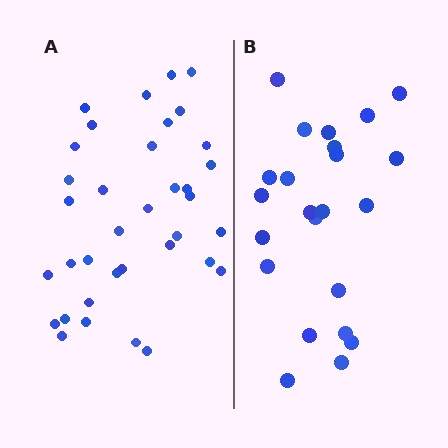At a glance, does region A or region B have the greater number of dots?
Region A (the left region) has more dots.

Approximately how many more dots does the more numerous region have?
Region A has approximately 15 more dots than region B.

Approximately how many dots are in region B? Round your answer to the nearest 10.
About 20 dots. (The exact count is 23, which rounds to 20.)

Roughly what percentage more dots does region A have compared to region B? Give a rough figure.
About 55% more.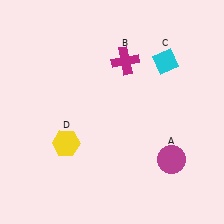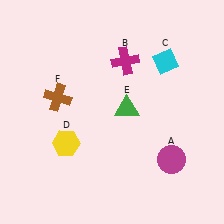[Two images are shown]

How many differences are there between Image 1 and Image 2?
There are 2 differences between the two images.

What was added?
A green triangle (E), a brown cross (F) were added in Image 2.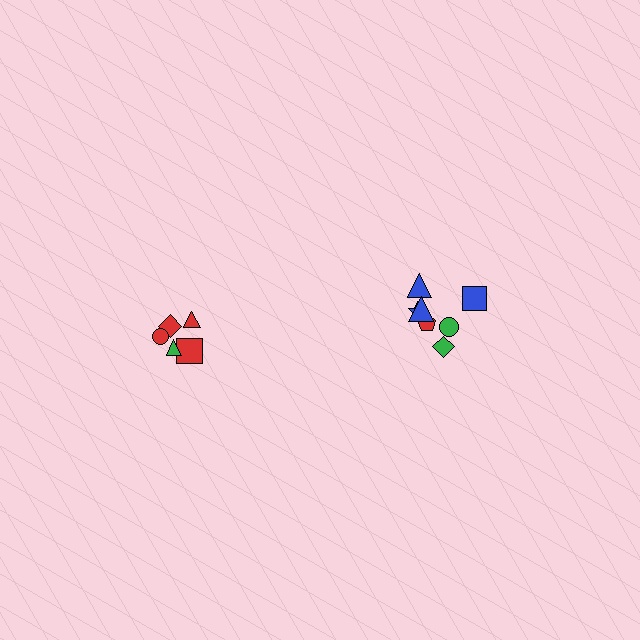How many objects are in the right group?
There are 7 objects.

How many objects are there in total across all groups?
There are 12 objects.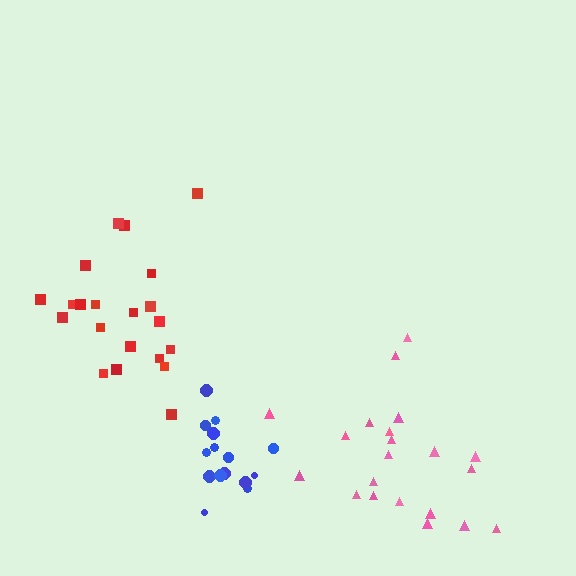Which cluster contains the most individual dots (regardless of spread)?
Red (21).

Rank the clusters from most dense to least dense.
blue, pink, red.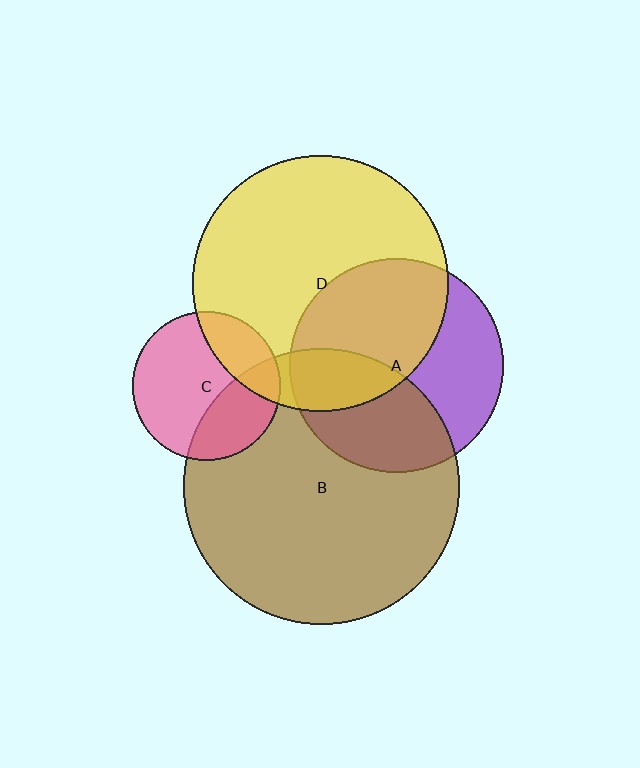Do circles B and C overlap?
Yes.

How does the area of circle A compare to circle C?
Approximately 2.1 times.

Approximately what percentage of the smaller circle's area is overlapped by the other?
Approximately 30%.